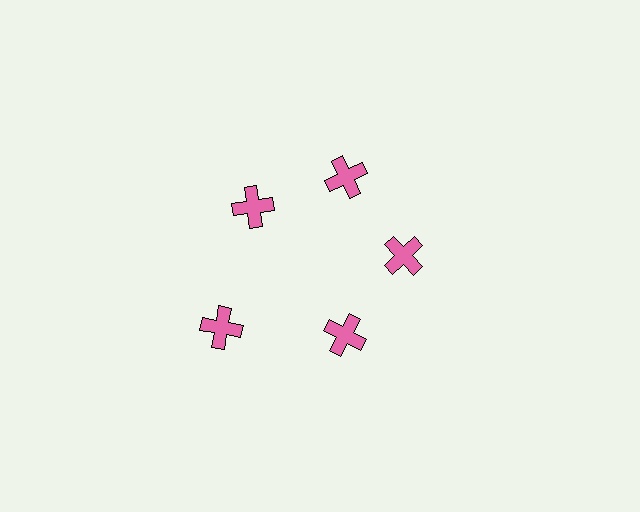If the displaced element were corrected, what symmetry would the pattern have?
It would have 5-fold rotational symmetry — the pattern would map onto itself every 72 degrees.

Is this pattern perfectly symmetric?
No. The 5 pink crosses are arranged in a ring, but one element near the 8 o'clock position is pushed outward from the center, breaking the 5-fold rotational symmetry.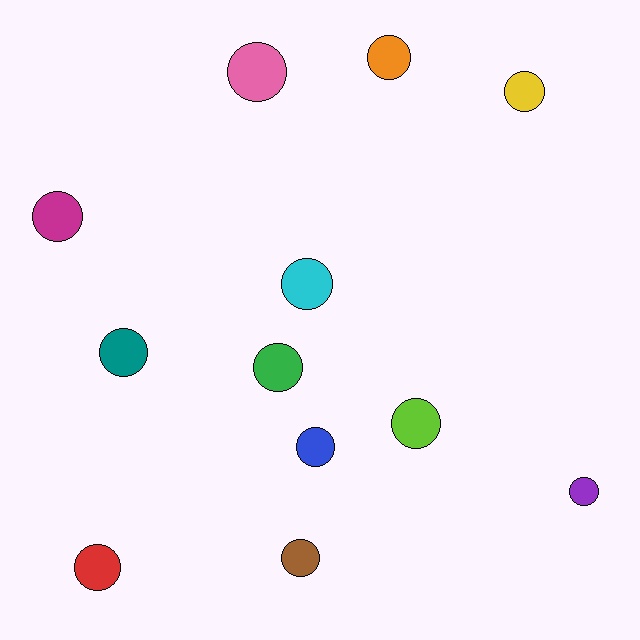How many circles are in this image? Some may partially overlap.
There are 12 circles.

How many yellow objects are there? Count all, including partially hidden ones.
There is 1 yellow object.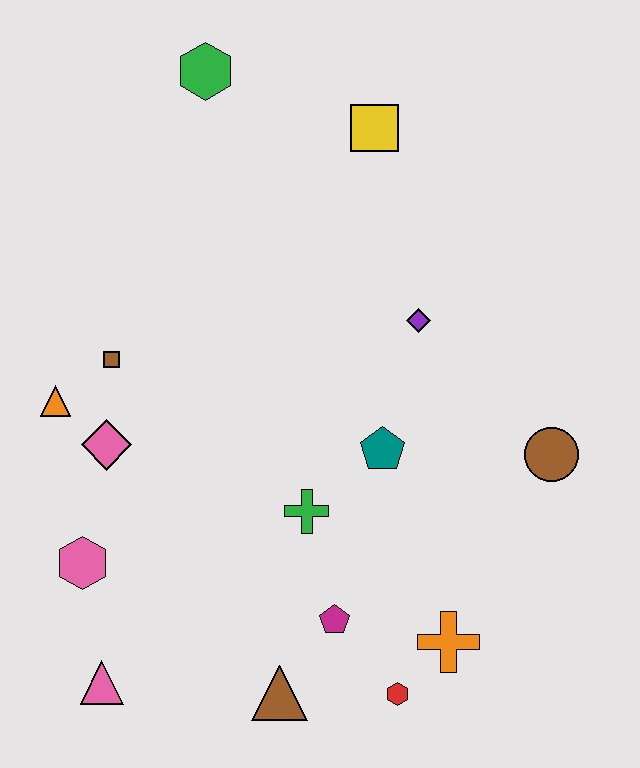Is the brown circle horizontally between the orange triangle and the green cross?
No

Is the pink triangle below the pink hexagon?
Yes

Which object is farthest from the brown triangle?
The green hexagon is farthest from the brown triangle.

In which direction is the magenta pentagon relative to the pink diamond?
The magenta pentagon is to the right of the pink diamond.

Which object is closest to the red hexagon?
The orange cross is closest to the red hexagon.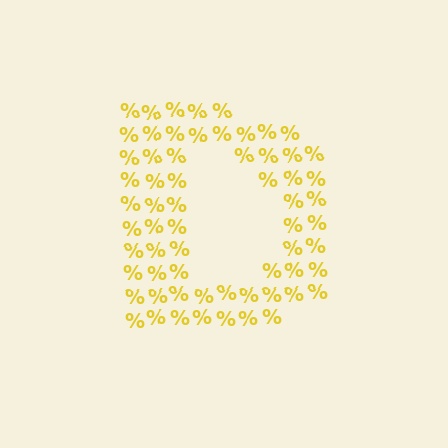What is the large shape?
The large shape is the letter D.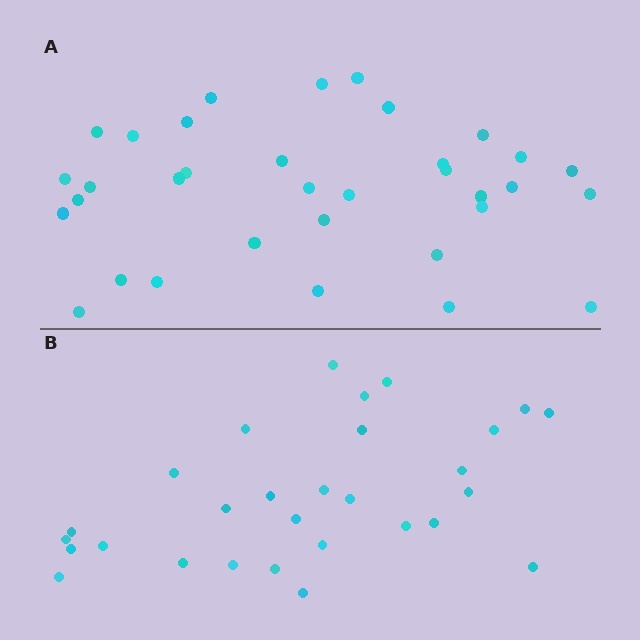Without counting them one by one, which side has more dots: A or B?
Region A (the top region) has more dots.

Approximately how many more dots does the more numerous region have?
Region A has about 5 more dots than region B.